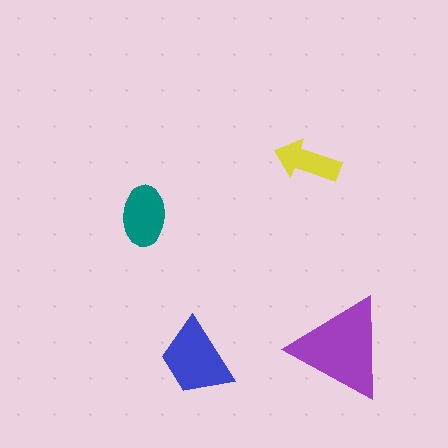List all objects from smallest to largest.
The yellow arrow, the teal ellipse, the blue trapezoid, the purple triangle.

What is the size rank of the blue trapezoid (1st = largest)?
2nd.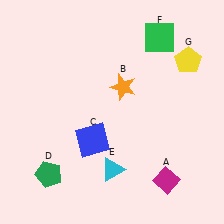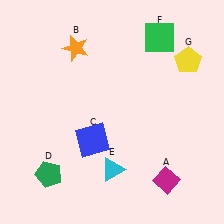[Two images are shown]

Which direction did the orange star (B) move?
The orange star (B) moved left.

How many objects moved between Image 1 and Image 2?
1 object moved between the two images.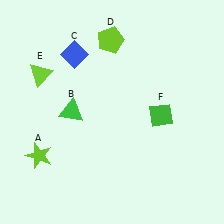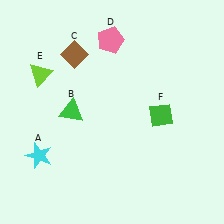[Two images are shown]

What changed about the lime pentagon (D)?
In Image 1, D is lime. In Image 2, it changed to pink.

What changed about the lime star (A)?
In Image 1, A is lime. In Image 2, it changed to cyan.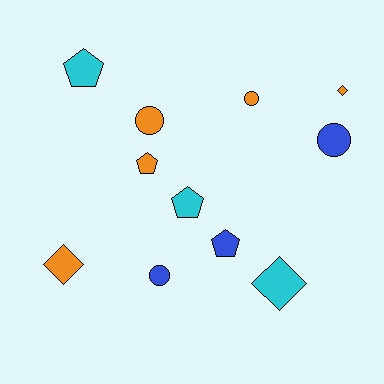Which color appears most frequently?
Orange, with 5 objects.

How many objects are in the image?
There are 11 objects.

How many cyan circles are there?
There are no cyan circles.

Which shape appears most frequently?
Pentagon, with 4 objects.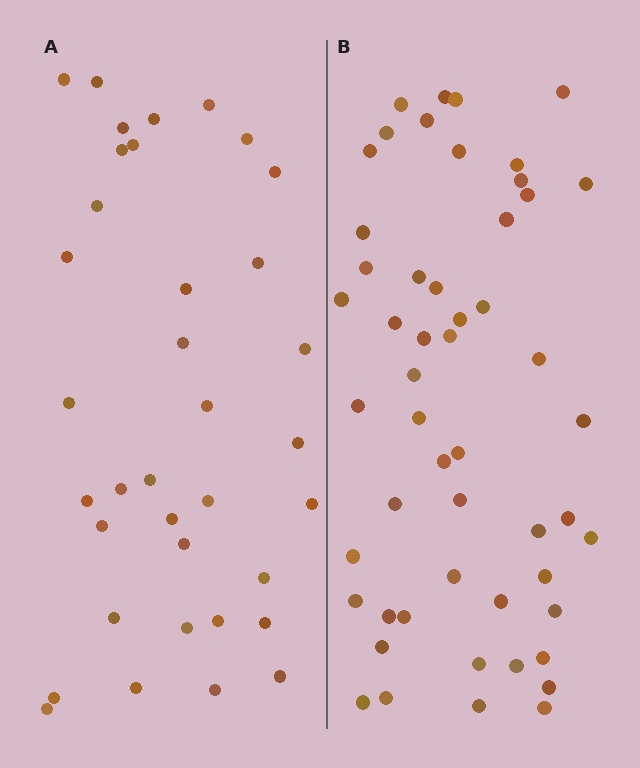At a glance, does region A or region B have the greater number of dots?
Region B (the right region) has more dots.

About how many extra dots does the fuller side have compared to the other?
Region B has approximately 15 more dots than region A.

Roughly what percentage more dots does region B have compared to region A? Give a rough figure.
About 45% more.